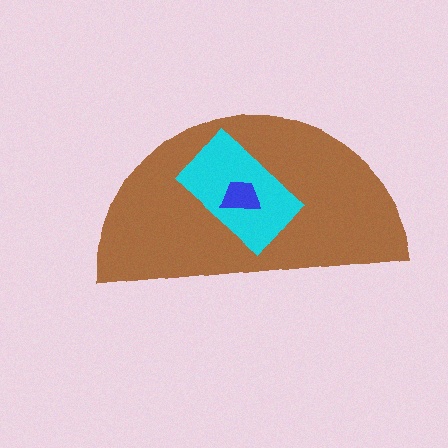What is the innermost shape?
The blue trapezoid.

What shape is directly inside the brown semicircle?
The cyan rectangle.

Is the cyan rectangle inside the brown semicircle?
Yes.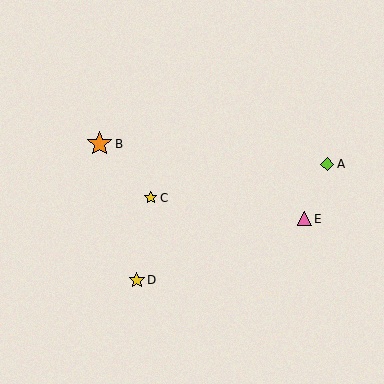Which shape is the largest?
The orange star (labeled B) is the largest.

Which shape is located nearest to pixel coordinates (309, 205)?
The pink triangle (labeled E) at (304, 219) is nearest to that location.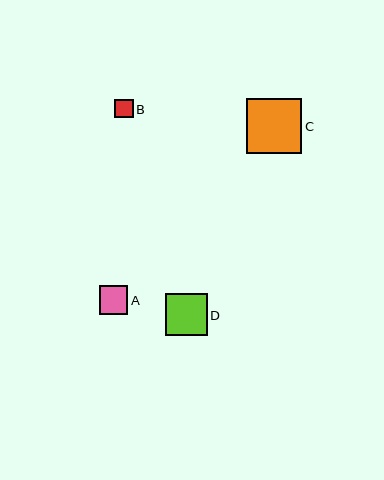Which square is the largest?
Square C is the largest with a size of approximately 56 pixels.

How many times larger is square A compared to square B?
Square A is approximately 1.5 times the size of square B.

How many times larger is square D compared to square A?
Square D is approximately 1.5 times the size of square A.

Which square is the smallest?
Square B is the smallest with a size of approximately 19 pixels.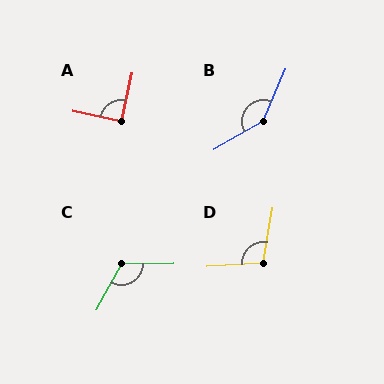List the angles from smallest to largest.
A (89°), D (104°), C (119°), B (143°).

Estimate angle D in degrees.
Approximately 104 degrees.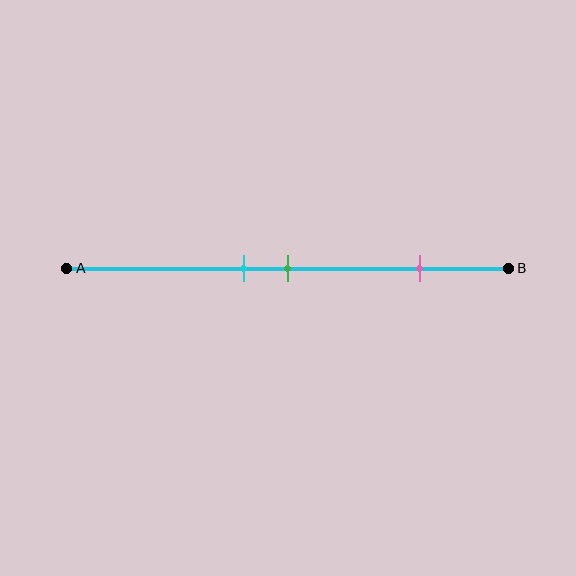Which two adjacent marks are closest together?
The cyan and green marks are the closest adjacent pair.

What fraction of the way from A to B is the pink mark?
The pink mark is approximately 80% (0.8) of the way from A to B.